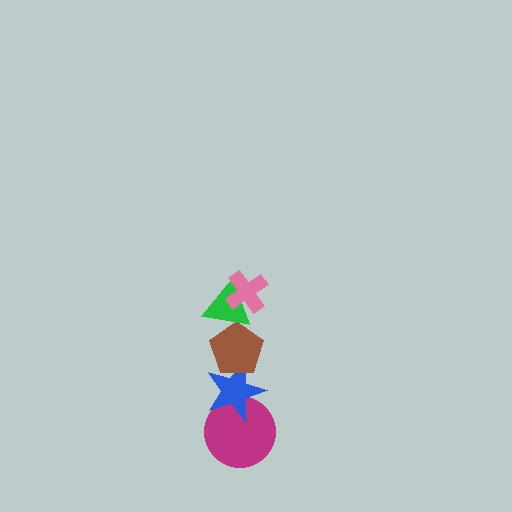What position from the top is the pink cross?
The pink cross is 1st from the top.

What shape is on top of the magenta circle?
The blue star is on top of the magenta circle.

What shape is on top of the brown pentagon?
The green triangle is on top of the brown pentagon.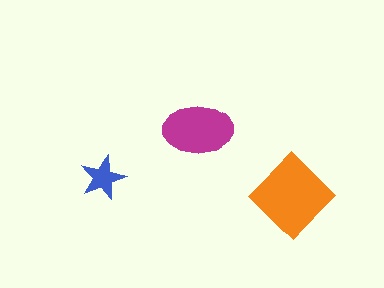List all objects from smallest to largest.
The blue star, the magenta ellipse, the orange diamond.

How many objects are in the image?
There are 3 objects in the image.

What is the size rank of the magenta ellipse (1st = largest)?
2nd.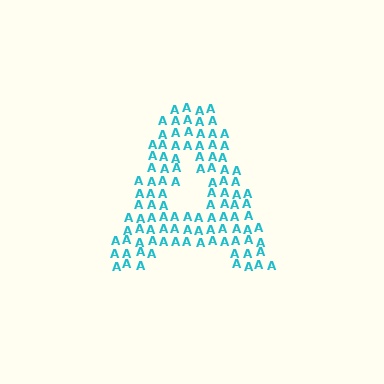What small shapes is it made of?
It is made of small letter A's.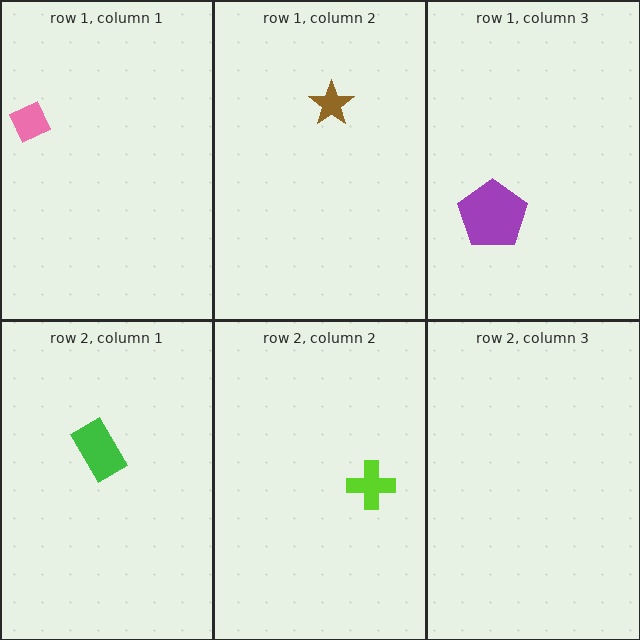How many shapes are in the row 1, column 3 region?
1.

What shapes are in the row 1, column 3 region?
The purple pentagon.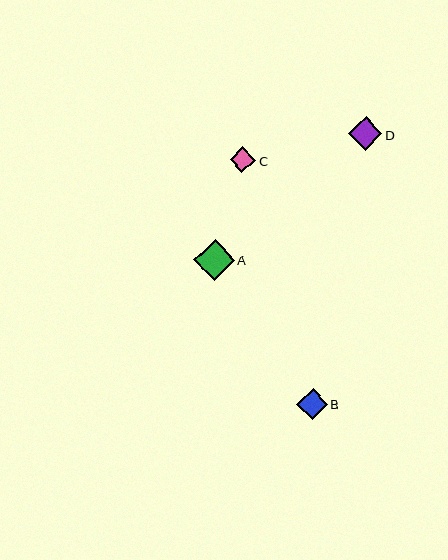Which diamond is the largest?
Diamond A is the largest with a size of approximately 41 pixels.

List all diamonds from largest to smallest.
From largest to smallest: A, D, B, C.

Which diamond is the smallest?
Diamond C is the smallest with a size of approximately 25 pixels.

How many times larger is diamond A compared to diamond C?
Diamond A is approximately 1.6 times the size of diamond C.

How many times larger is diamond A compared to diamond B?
Diamond A is approximately 1.3 times the size of diamond B.